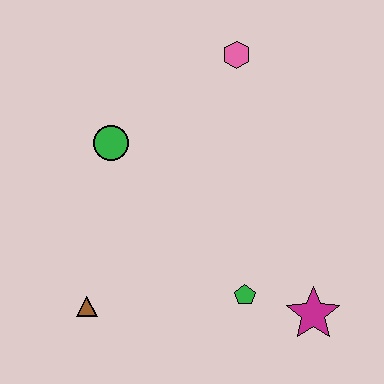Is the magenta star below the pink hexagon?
Yes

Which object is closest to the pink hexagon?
The green circle is closest to the pink hexagon.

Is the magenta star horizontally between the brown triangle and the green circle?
No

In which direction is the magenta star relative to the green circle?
The magenta star is to the right of the green circle.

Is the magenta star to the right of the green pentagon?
Yes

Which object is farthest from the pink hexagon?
The brown triangle is farthest from the pink hexagon.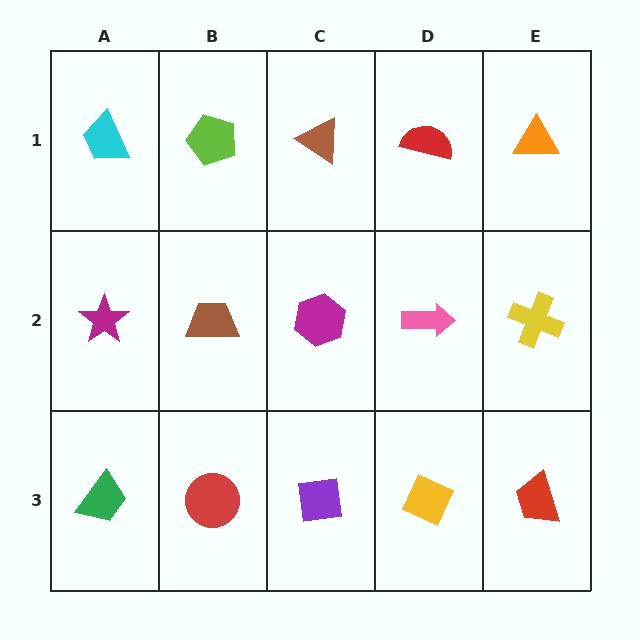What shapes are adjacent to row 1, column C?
A magenta hexagon (row 2, column C), a lime pentagon (row 1, column B), a red semicircle (row 1, column D).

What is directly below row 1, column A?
A magenta star.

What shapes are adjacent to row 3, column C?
A magenta hexagon (row 2, column C), a red circle (row 3, column B), a yellow diamond (row 3, column D).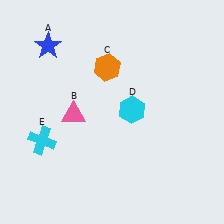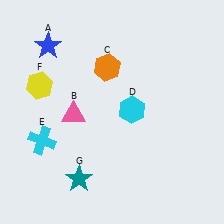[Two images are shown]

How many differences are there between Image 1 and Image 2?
There are 2 differences between the two images.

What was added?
A yellow hexagon (F), a teal star (G) were added in Image 2.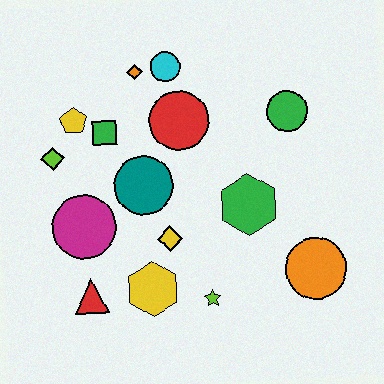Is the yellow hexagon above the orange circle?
No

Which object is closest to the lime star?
The yellow hexagon is closest to the lime star.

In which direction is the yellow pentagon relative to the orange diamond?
The yellow pentagon is to the left of the orange diamond.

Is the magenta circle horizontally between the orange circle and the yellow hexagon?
No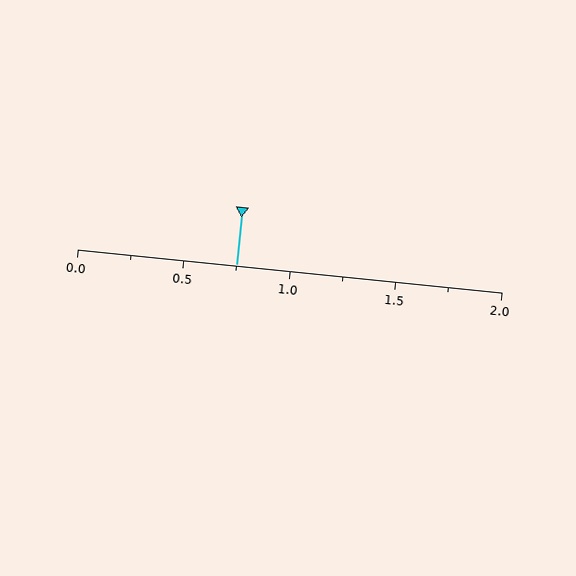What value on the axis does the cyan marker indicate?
The marker indicates approximately 0.75.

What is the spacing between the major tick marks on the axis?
The major ticks are spaced 0.5 apart.